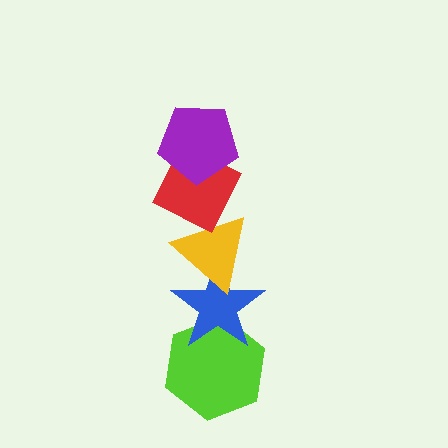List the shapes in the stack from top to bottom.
From top to bottom: the purple pentagon, the red diamond, the yellow triangle, the blue star, the lime hexagon.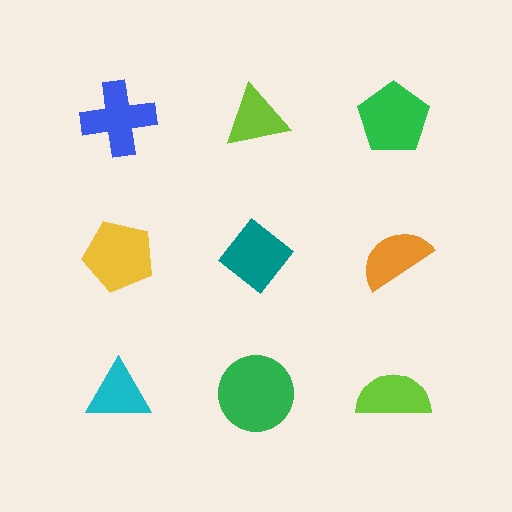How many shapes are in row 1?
3 shapes.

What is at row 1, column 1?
A blue cross.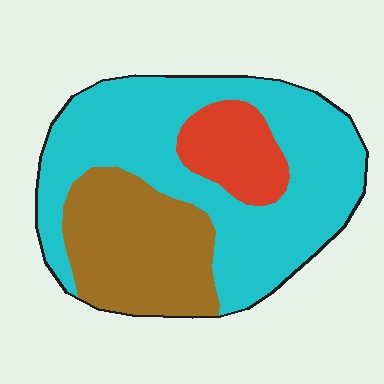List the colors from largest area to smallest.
From largest to smallest: cyan, brown, red.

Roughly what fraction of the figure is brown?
Brown takes up about one quarter (1/4) of the figure.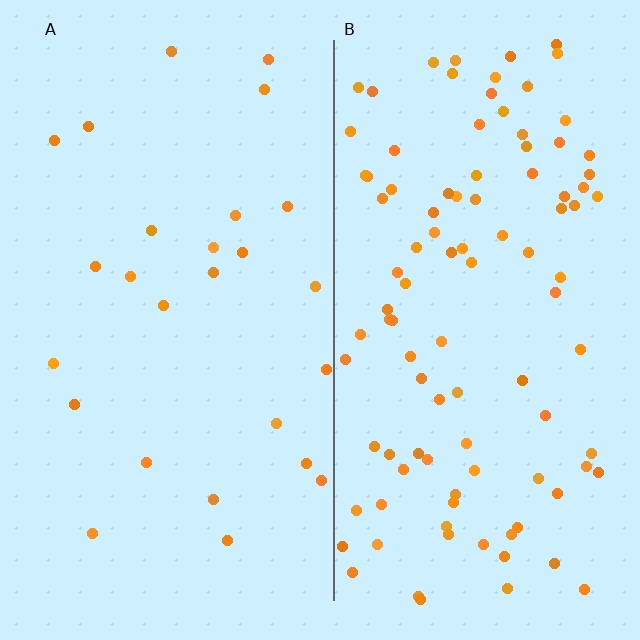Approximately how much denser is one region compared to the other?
Approximately 4.0× — region B over region A.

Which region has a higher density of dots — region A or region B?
B (the right).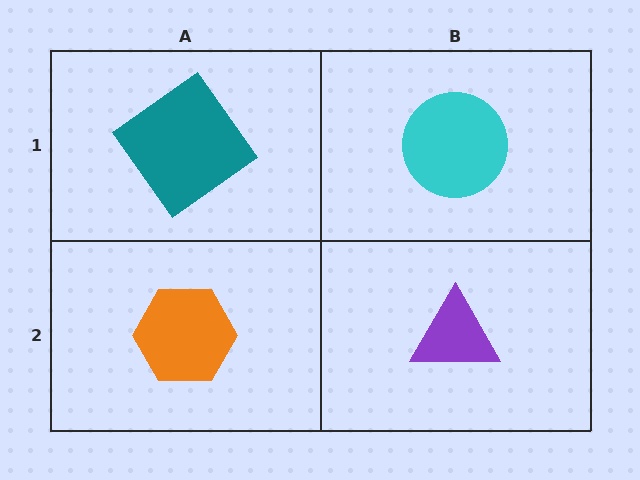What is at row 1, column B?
A cyan circle.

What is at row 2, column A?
An orange hexagon.